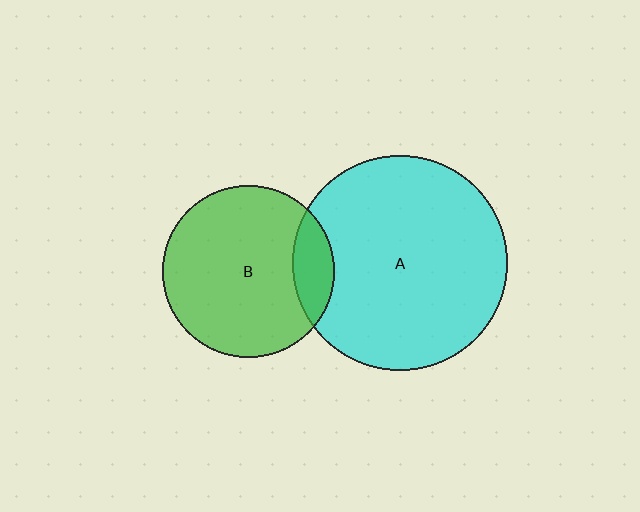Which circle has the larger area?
Circle A (cyan).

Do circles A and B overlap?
Yes.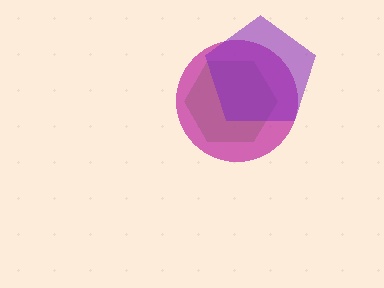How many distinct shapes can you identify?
There are 3 distinct shapes: a lime hexagon, a magenta circle, a purple pentagon.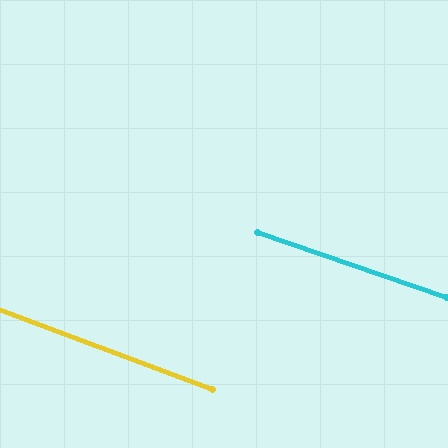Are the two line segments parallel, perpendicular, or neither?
Parallel — their directions differ by only 1.5°.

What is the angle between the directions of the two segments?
Approximately 2 degrees.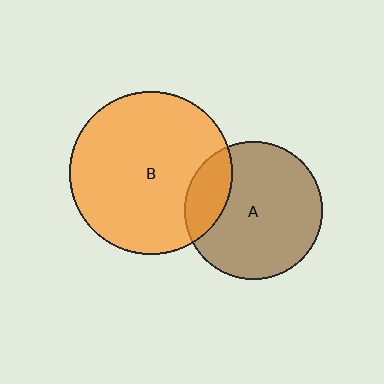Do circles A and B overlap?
Yes.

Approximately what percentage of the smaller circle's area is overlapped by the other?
Approximately 20%.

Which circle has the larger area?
Circle B (orange).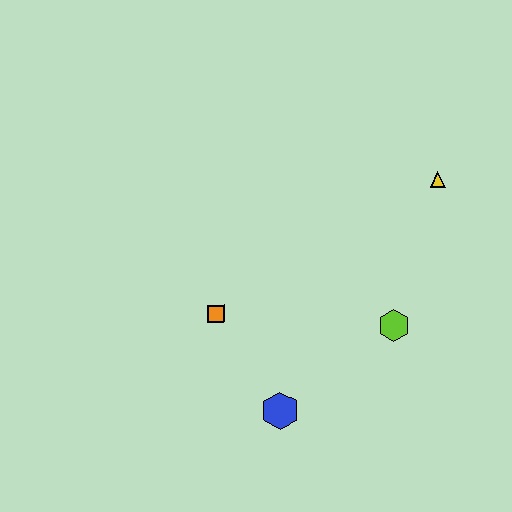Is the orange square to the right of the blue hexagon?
No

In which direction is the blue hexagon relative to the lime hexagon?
The blue hexagon is to the left of the lime hexagon.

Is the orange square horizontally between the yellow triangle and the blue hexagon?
No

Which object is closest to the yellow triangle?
The lime hexagon is closest to the yellow triangle.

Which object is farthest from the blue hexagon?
The yellow triangle is farthest from the blue hexagon.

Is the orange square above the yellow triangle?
No